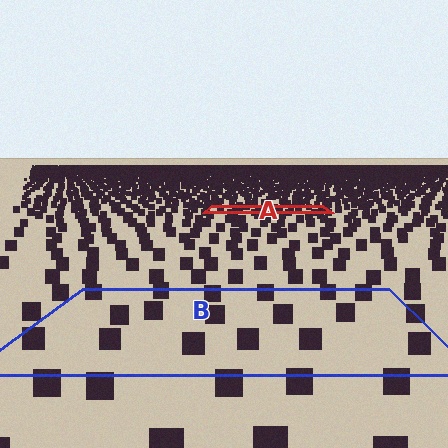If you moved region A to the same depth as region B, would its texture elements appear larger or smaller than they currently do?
They would appear larger. At a closer depth, the same texture elements are projected at a bigger on-screen size.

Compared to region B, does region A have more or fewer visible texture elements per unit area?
Region A has more texture elements per unit area — they are packed more densely because it is farther away.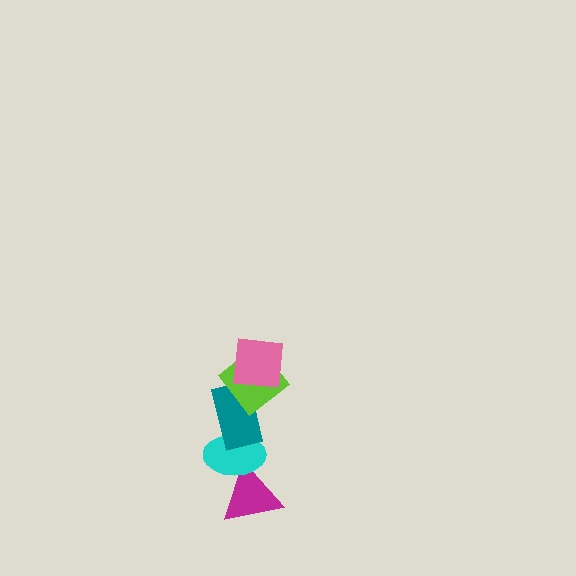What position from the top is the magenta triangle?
The magenta triangle is 5th from the top.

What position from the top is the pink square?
The pink square is 1st from the top.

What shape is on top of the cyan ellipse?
The teal rectangle is on top of the cyan ellipse.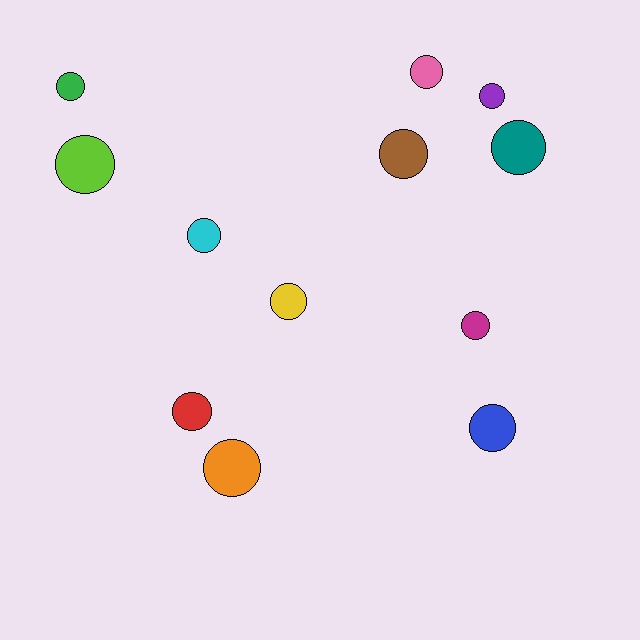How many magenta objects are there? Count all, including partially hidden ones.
There is 1 magenta object.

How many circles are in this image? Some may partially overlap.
There are 12 circles.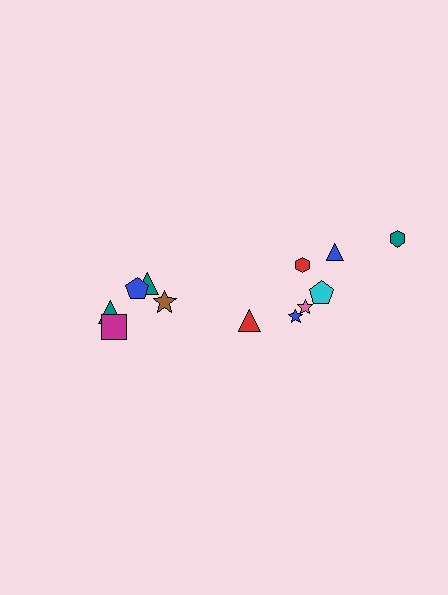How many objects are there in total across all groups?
There are 12 objects.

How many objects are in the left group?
There are 5 objects.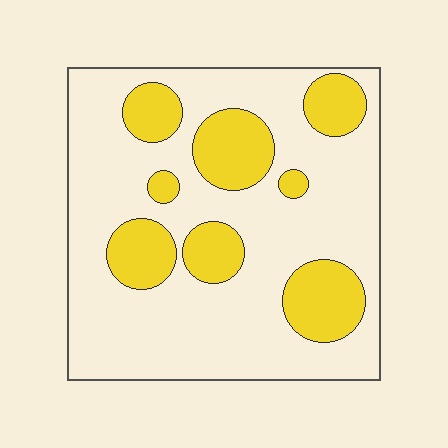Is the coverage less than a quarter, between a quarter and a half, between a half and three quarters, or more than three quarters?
Between a quarter and a half.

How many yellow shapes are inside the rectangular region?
8.